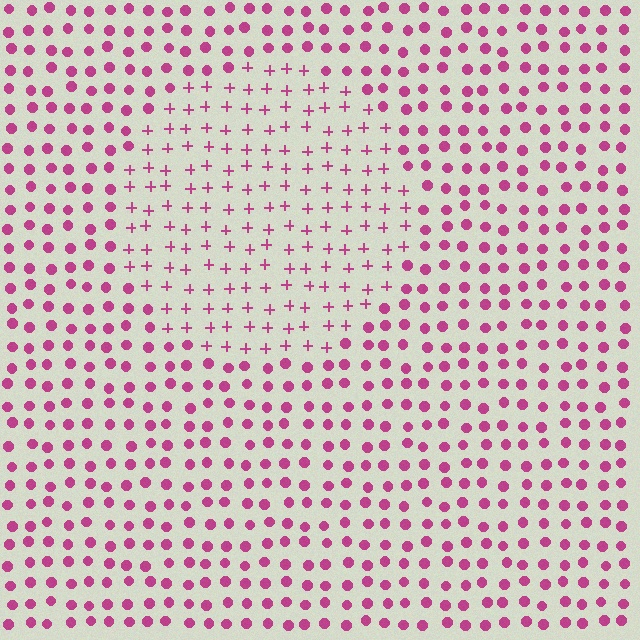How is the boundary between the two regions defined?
The boundary is defined by a change in element shape: plus signs inside vs. circles outside. All elements share the same color and spacing.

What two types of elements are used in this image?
The image uses plus signs inside the circle region and circles outside it.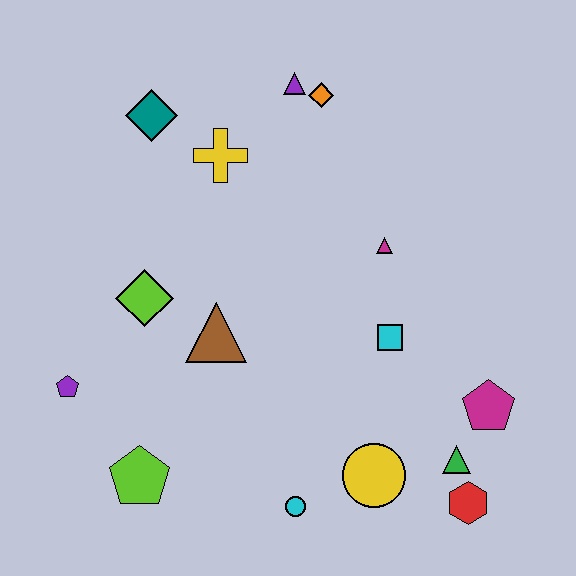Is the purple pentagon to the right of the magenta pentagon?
No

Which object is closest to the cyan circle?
The yellow circle is closest to the cyan circle.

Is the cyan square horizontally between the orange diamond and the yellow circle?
No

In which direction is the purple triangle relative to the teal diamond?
The purple triangle is to the right of the teal diamond.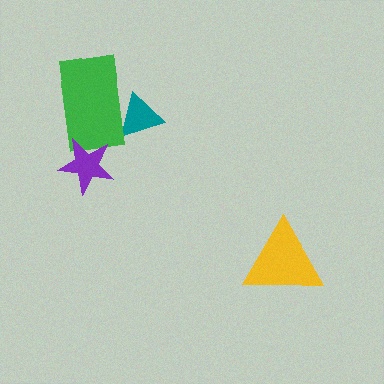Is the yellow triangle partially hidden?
No, no other shape covers it.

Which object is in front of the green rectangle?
The purple star is in front of the green rectangle.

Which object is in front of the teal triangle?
The green rectangle is in front of the teal triangle.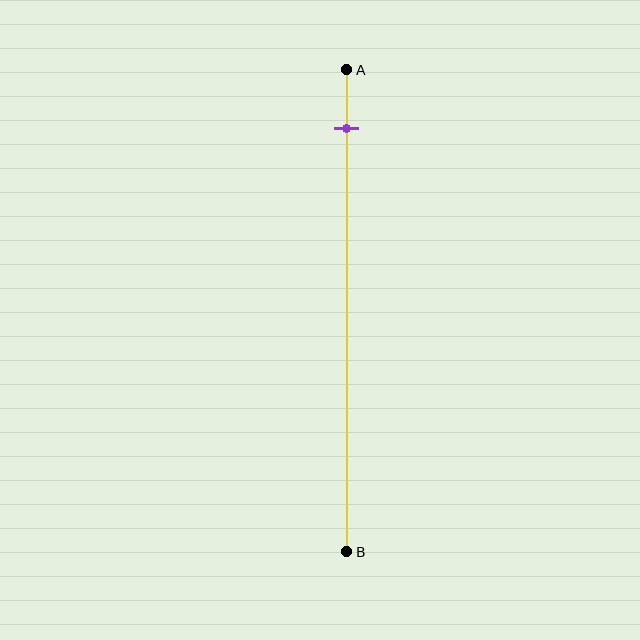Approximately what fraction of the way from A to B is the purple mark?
The purple mark is approximately 10% of the way from A to B.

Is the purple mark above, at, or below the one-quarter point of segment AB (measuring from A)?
The purple mark is above the one-quarter point of segment AB.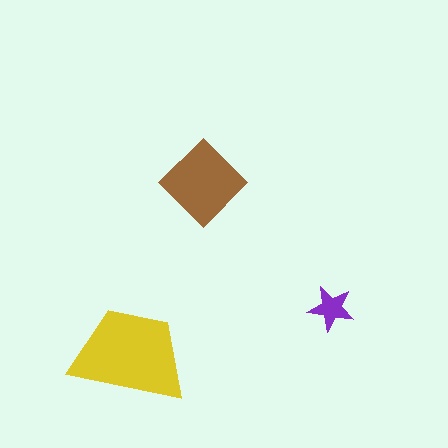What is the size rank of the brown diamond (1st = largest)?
2nd.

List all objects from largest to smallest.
The yellow trapezoid, the brown diamond, the purple star.